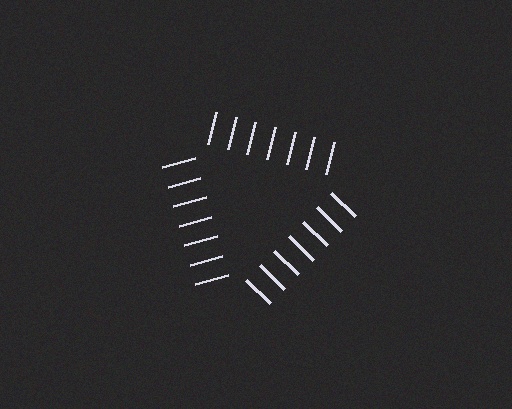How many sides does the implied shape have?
3 sides — the line-ends trace a triangle.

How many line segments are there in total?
21 — 7 along each of the 3 edges.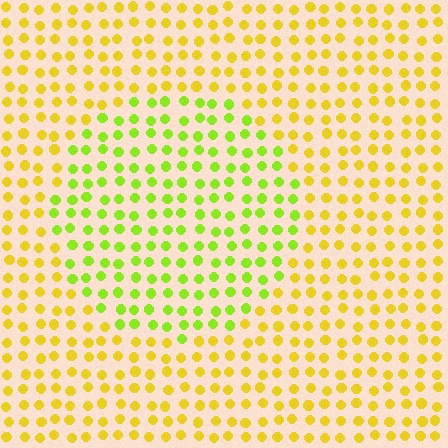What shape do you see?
I see a circle.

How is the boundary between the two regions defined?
The boundary is defined purely by a slight shift in hue (about 37 degrees). Spacing, size, and orientation are identical on both sides.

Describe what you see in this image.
The image is filled with small yellow elements in a uniform arrangement. A circle-shaped region is visible where the elements are tinted to a slightly different hue, forming a subtle color boundary.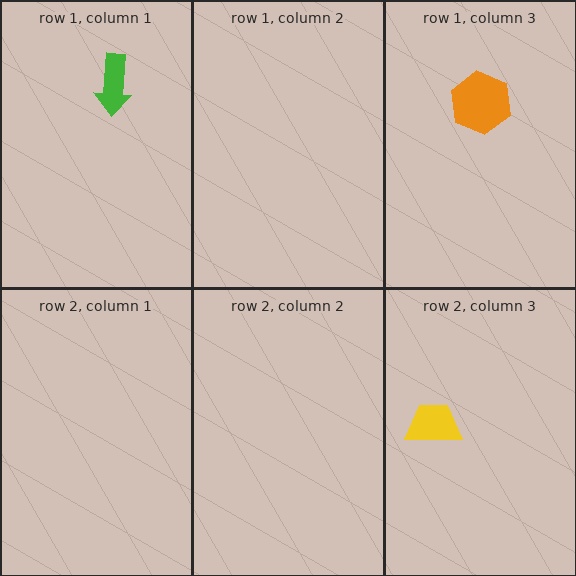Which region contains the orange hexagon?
The row 1, column 3 region.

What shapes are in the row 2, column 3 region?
The yellow trapezoid.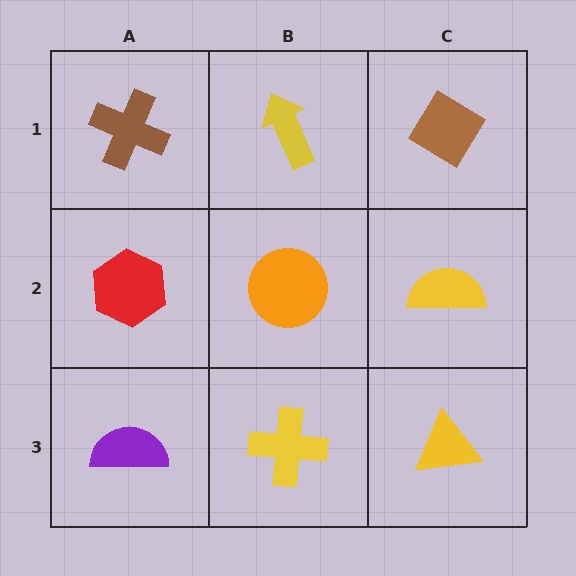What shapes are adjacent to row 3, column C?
A yellow semicircle (row 2, column C), a yellow cross (row 3, column B).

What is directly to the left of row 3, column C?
A yellow cross.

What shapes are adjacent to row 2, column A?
A brown cross (row 1, column A), a purple semicircle (row 3, column A), an orange circle (row 2, column B).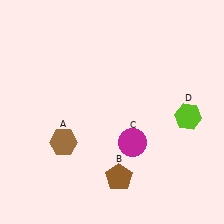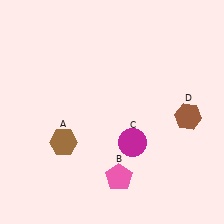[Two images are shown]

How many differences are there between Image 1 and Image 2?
There are 2 differences between the two images.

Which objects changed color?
B changed from brown to pink. D changed from lime to brown.